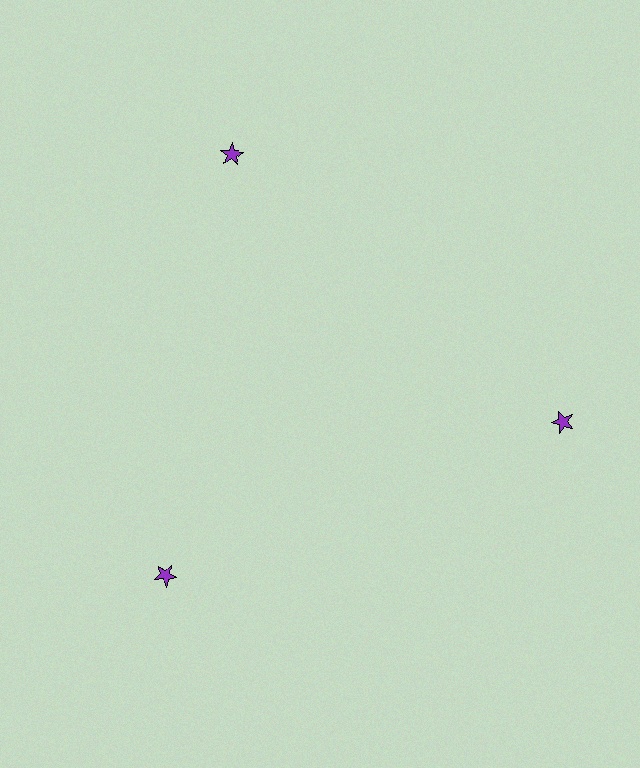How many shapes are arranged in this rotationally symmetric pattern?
There are 3 shapes, arranged in 3 groups of 1.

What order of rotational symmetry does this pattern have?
This pattern has 3-fold rotational symmetry.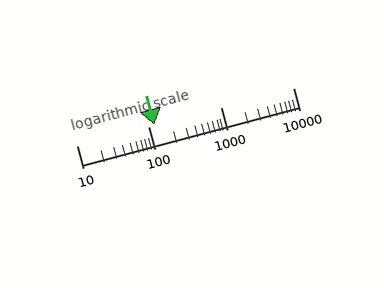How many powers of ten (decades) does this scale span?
The scale spans 3 decades, from 10 to 10000.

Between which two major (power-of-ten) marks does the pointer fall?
The pointer is between 100 and 1000.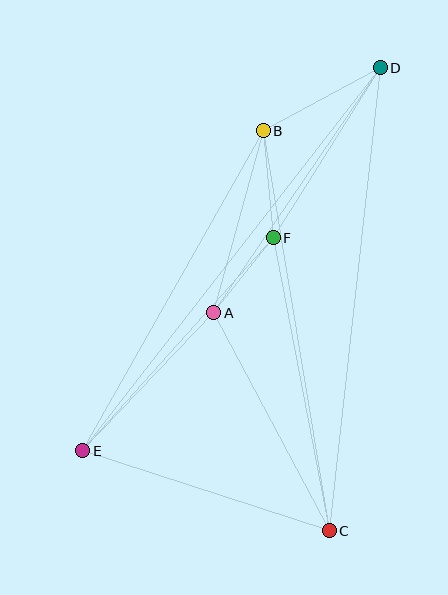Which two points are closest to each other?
Points A and F are closest to each other.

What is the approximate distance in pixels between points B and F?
The distance between B and F is approximately 108 pixels.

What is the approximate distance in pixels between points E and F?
The distance between E and F is approximately 286 pixels.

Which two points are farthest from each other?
Points D and E are farthest from each other.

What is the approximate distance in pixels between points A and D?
The distance between A and D is approximately 296 pixels.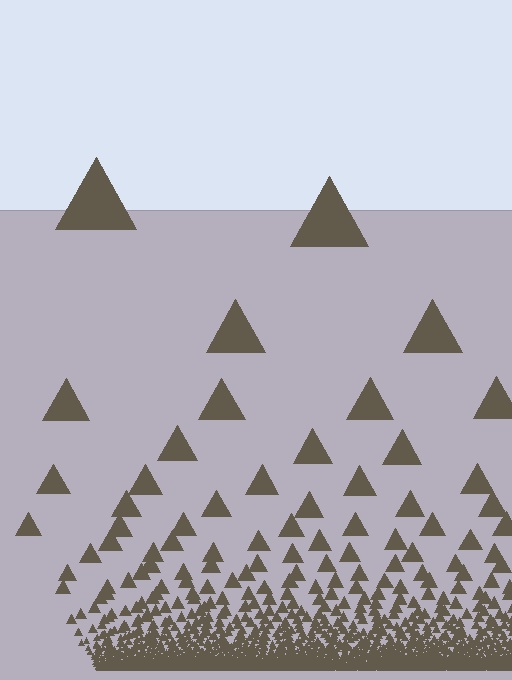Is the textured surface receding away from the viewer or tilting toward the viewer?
The surface appears to tilt toward the viewer. Texture elements get larger and sparser toward the top.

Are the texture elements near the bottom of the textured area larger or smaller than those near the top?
Smaller. The gradient is inverted — elements near the bottom are smaller and denser.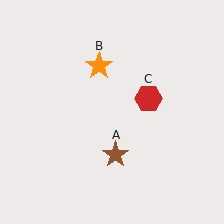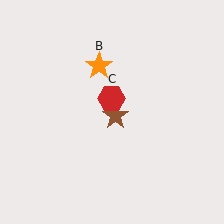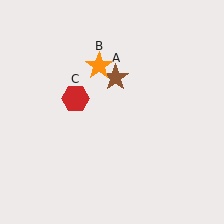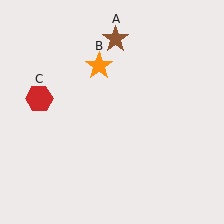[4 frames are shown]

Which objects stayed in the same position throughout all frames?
Orange star (object B) remained stationary.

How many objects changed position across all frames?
2 objects changed position: brown star (object A), red hexagon (object C).